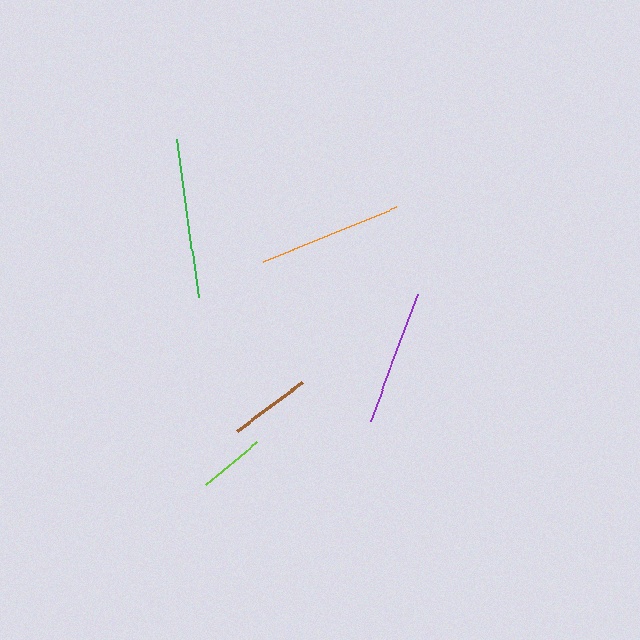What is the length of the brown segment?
The brown segment is approximately 82 pixels long.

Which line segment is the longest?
The green line is the longest at approximately 159 pixels.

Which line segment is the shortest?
The lime line is the shortest at approximately 67 pixels.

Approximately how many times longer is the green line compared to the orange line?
The green line is approximately 1.1 times the length of the orange line.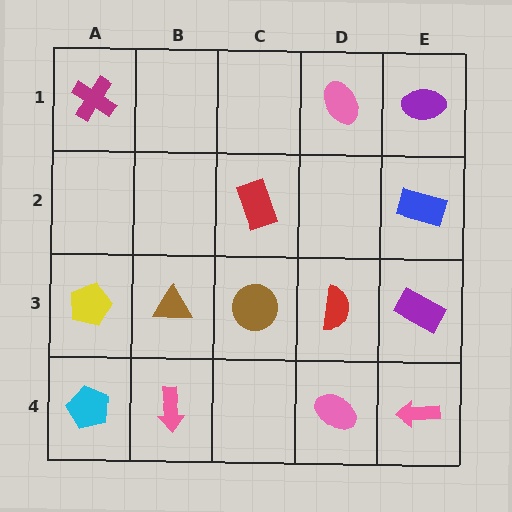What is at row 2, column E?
A blue rectangle.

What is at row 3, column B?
A brown triangle.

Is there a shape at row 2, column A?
No, that cell is empty.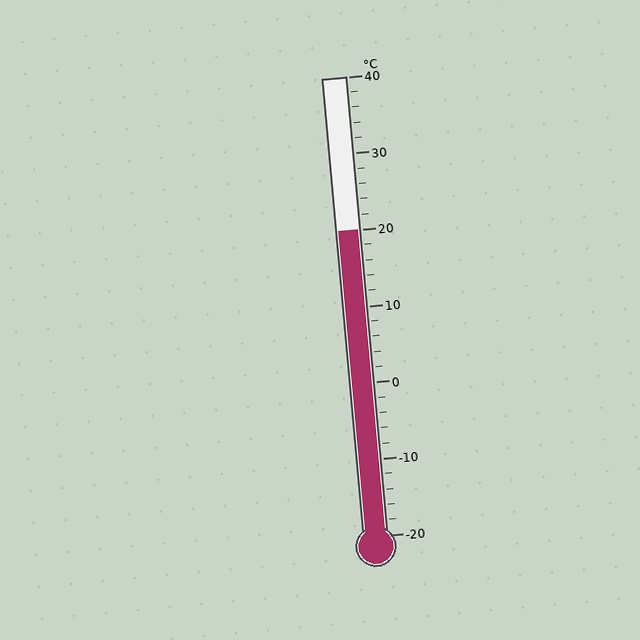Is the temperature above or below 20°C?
The temperature is at 20°C.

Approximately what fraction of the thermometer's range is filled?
The thermometer is filled to approximately 65% of its range.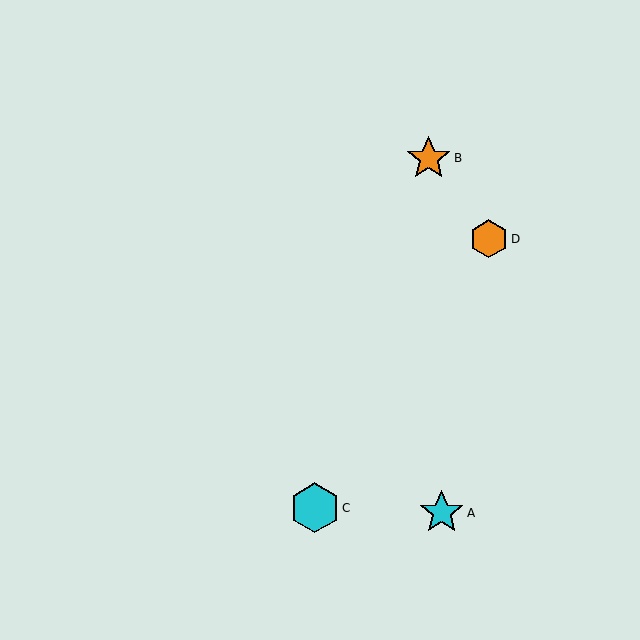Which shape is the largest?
The cyan hexagon (labeled C) is the largest.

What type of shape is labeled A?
Shape A is a cyan star.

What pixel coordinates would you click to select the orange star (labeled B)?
Click at (429, 158) to select the orange star B.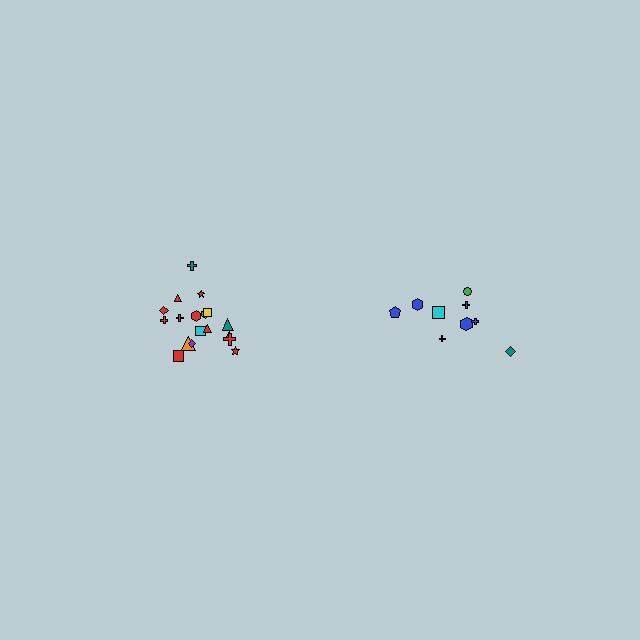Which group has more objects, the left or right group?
The left group.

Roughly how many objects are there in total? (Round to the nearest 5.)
Roughly 30 objects in total.